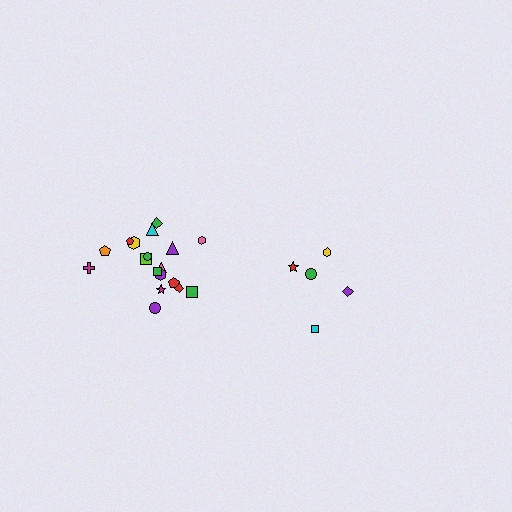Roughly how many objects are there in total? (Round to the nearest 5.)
Roughly 25 objects in total.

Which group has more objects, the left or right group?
The left group.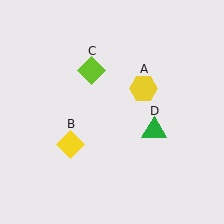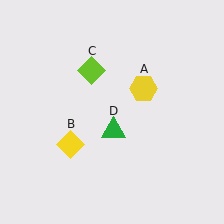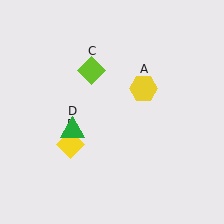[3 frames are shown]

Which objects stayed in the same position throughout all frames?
Yellow hexagon (object A) and yellow diamond (object B) and lime diamond (object C) remained stationary.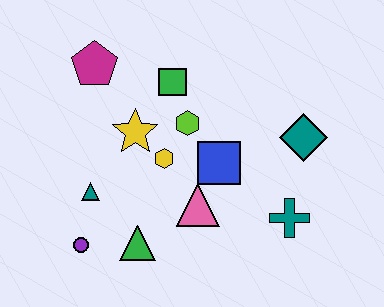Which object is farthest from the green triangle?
The teal diamond is farthest from the green triangle.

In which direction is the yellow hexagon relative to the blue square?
The yellow hexagon is to the left of the blue square.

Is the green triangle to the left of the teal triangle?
No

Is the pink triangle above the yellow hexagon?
No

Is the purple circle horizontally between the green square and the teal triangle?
No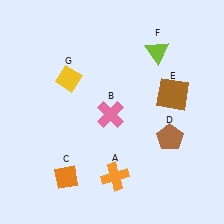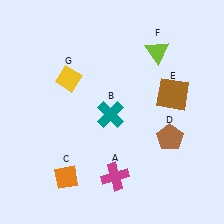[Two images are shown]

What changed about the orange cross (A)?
In Image 1, A is orange. In Image 2, it changed to magenta.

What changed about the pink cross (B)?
In Image 1, B is pink. In Image 2, it changed to teal.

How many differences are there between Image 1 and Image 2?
There are 2 differences between the two images.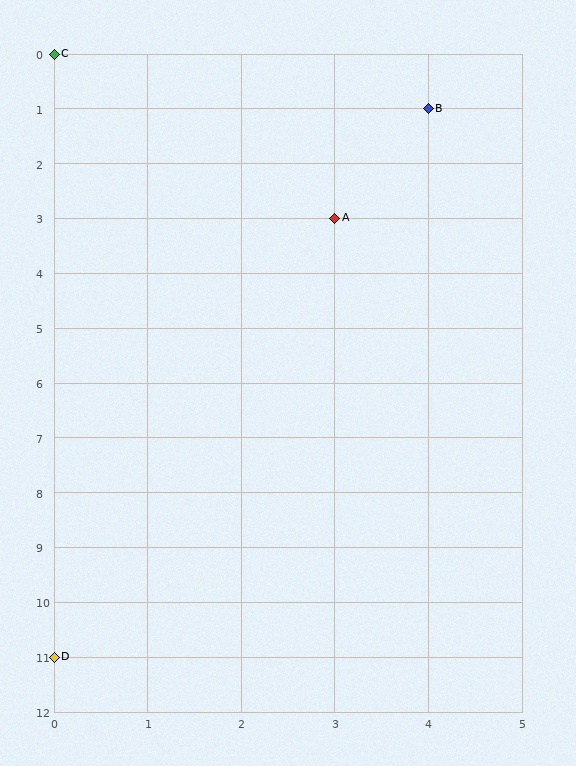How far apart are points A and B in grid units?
Points A and B are 1 column and 2 rows apart (about 2.2 grid units diagonally).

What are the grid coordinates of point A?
Point A is at grid coordinates (3, 3).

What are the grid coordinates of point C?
Point C is at grid coordinates (0, 0).